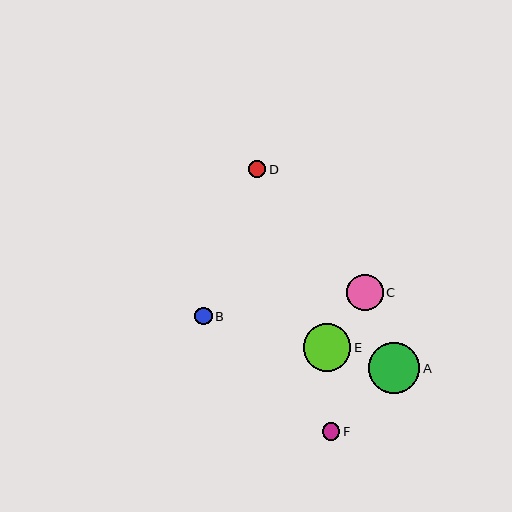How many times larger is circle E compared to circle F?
Circle E is approximately 2.7 times the size of circle F.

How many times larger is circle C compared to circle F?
Circle C is approximately 2.1 times the size of circle F.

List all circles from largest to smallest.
From largest to smallest: A, E, C, B, F, D.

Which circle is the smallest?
Circle D is the smallest with a size of approximately 17 pixels.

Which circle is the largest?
Circle A is the largest with a size of approximately 51 pixels.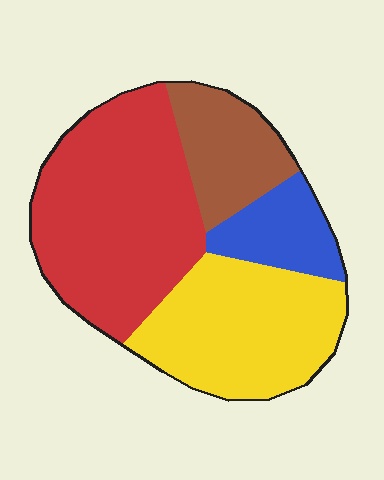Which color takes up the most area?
Red, at roughly 40%.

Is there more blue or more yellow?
Yellow.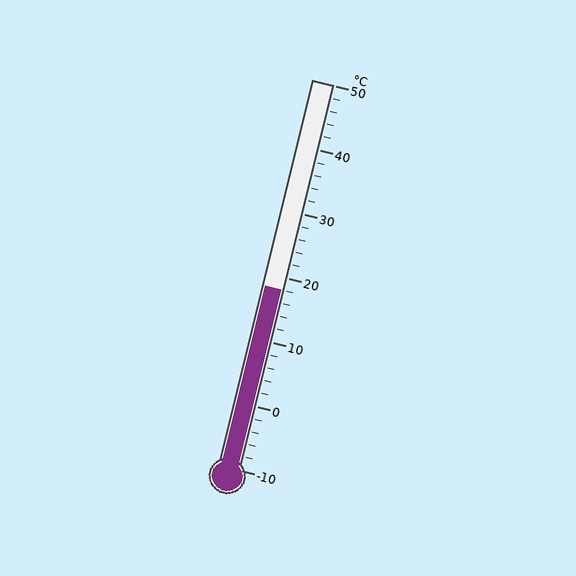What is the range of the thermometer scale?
The thermometer scale ranges from -10°C to 50°C.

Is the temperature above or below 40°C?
The temperature is below 40°C.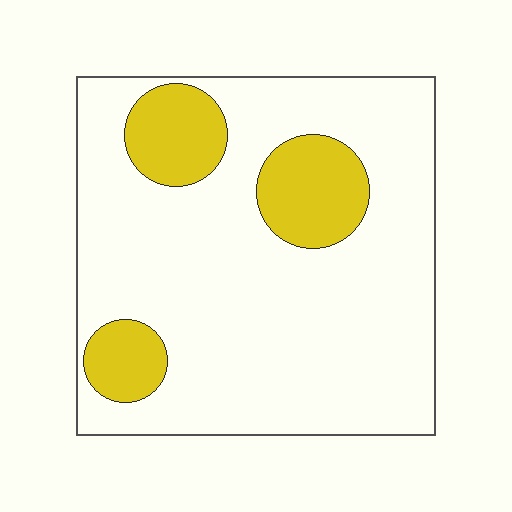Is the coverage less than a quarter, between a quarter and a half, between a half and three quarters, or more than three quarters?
Less than a quarter.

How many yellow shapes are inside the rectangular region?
3.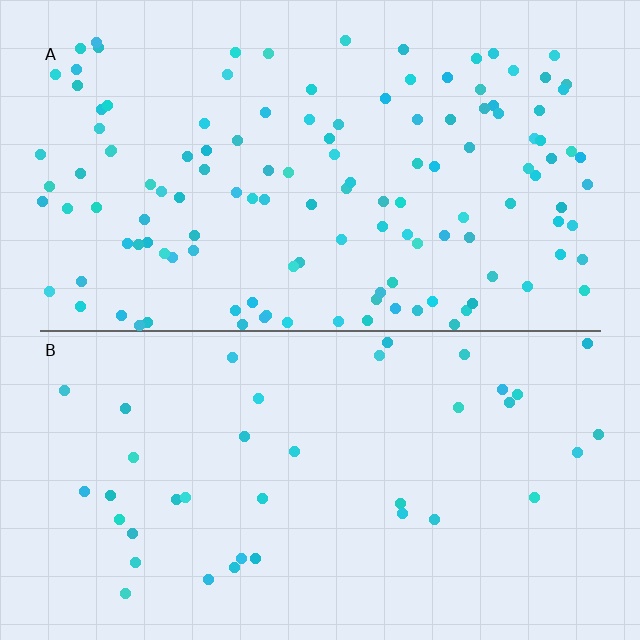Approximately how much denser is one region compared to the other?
Approximately 3.3× — region A over region B.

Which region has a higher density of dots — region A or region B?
A (the top).